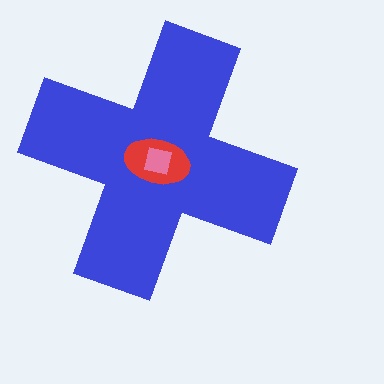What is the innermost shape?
The pink square.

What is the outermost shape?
The blue cross.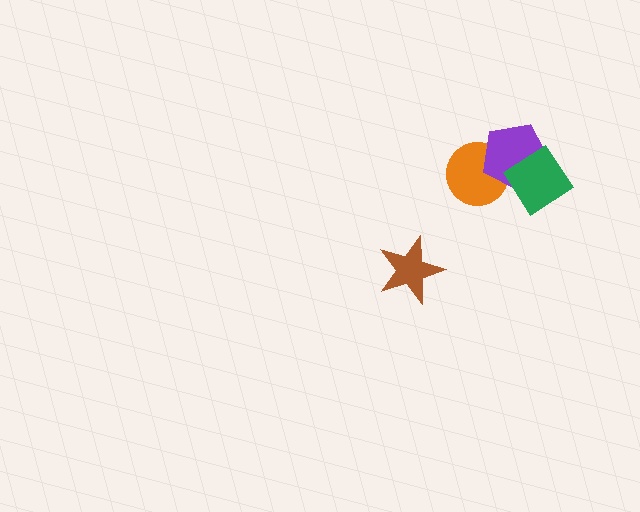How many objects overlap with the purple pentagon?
2 objects overlap with the purple pentagon.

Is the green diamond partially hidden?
No, no other shape covers it.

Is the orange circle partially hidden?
Yes, it is partially covered by another shape.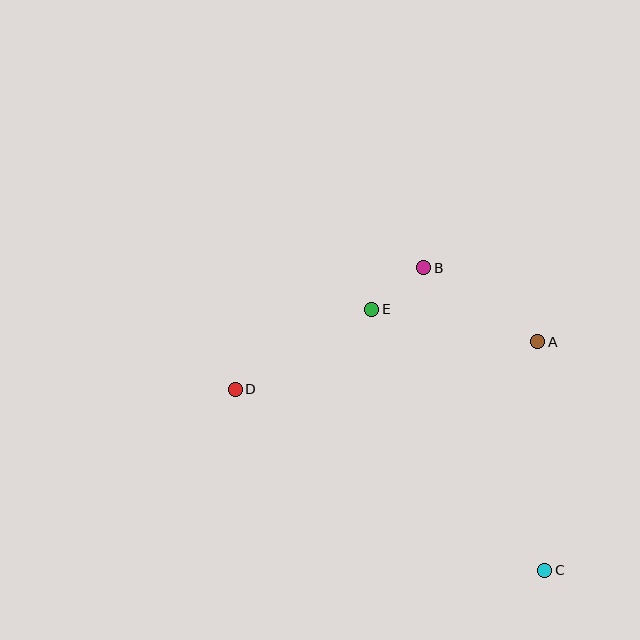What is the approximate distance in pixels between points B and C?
The distance between B and C is approximately 326 pixels.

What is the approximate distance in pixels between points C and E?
The distance between C and E is approximately 313 pixels.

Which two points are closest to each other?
Points B and E are closest to each other.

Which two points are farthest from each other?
Points C and D are farthest from each other.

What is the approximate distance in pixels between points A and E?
The distance between A and E is approximately 169 pixels.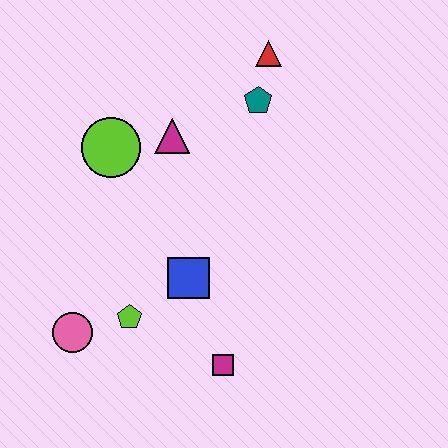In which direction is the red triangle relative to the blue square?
The red triangle is above the blue square.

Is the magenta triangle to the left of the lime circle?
No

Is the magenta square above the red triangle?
No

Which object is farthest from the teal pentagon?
The pink circle is farthest from the teal pentagon.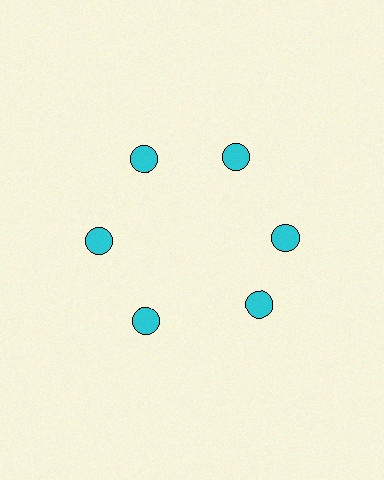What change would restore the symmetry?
The symmetry would be restored by rotating it back into even spacing with its neighbors so that all 6 circles sit at equal angles and equal distance from the center.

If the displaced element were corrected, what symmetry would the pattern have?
It would have 6-fold rotational symmetry — the pattern would map onto itself every 60 degrees.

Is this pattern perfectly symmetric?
No. The 6 cyan circles are arranged in a ring, but one element near the 5 o'clock position is rotated out of alignment along the ring, breaking the 6-fold rotational symmetry.